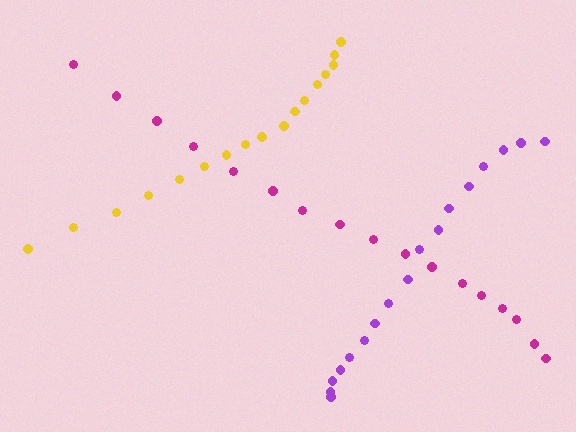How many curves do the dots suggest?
There are 3 distinct paths.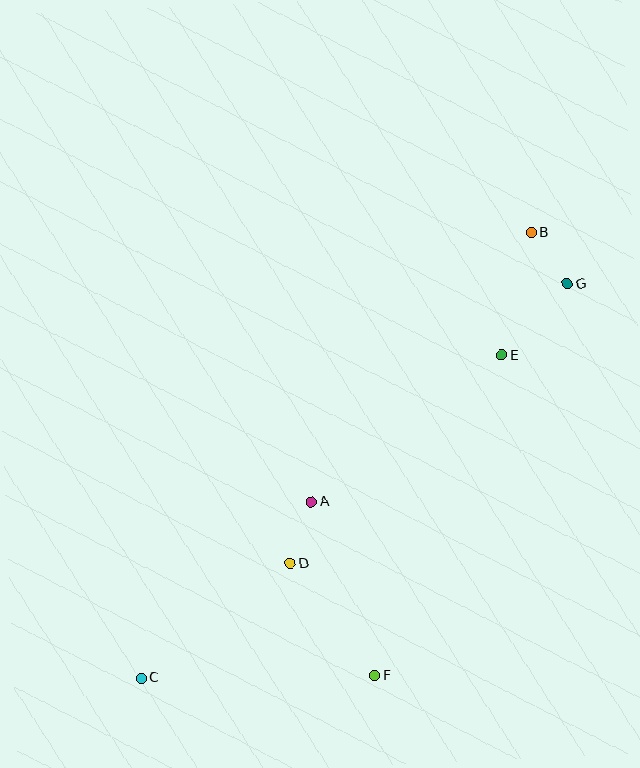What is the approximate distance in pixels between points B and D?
The distance between B and D is approximately 410 pixels.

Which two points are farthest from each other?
Points B and C are farthest from each other.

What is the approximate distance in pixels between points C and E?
The distance between C and E is approximately 484 pixels.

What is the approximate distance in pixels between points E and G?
The distance between E and G is approximately 97 pixels.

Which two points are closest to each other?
Points B and G are closest to each other.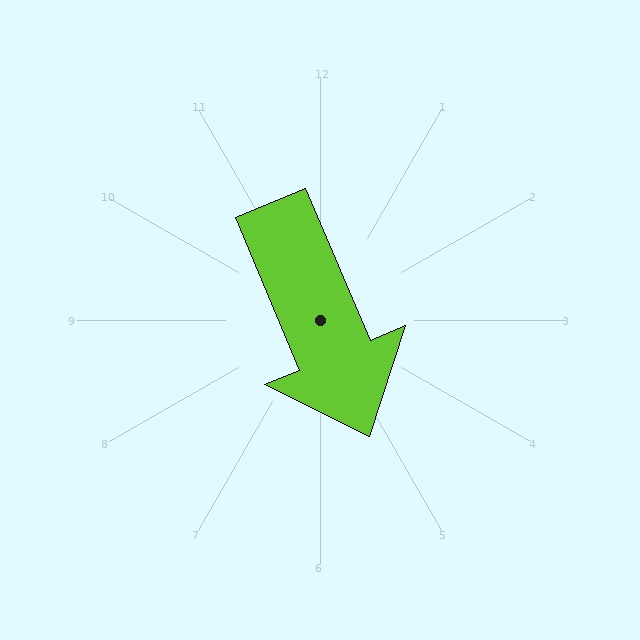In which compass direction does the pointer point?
Southeast.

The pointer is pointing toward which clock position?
Roughly 5 o'clock.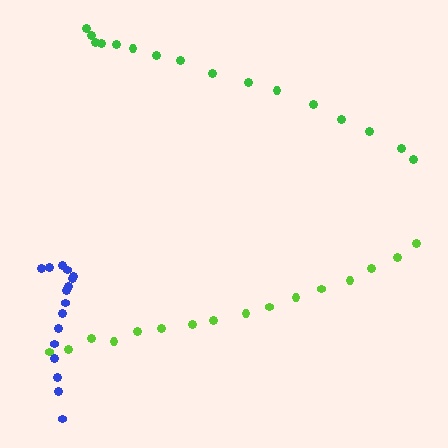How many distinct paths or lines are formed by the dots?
There are 3 distinct paths.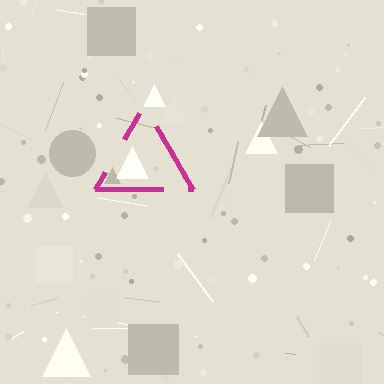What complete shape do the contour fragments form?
The contour fragments form a triangle.